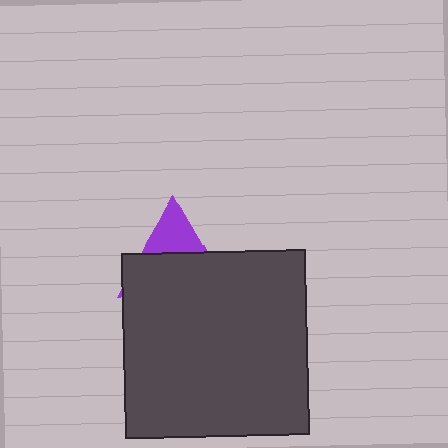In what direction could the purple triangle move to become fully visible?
The purple triangle could move up. That would shift it out from behind the dark gray square entirely.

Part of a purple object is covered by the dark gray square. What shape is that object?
It is a triangle.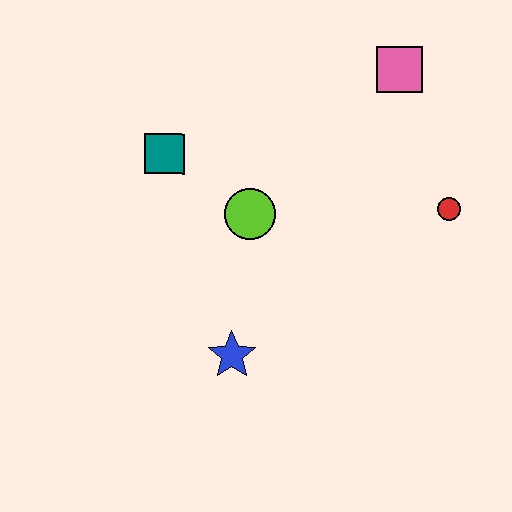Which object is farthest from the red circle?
The teal square is farthest from the red circle.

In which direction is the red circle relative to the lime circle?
The red circle is to the right of the lime circle.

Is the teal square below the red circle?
No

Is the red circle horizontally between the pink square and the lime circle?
No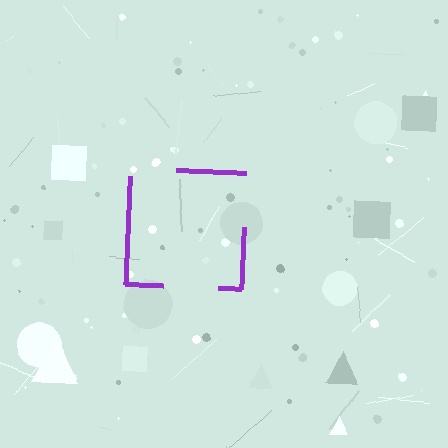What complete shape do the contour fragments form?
The contour fragments form a square.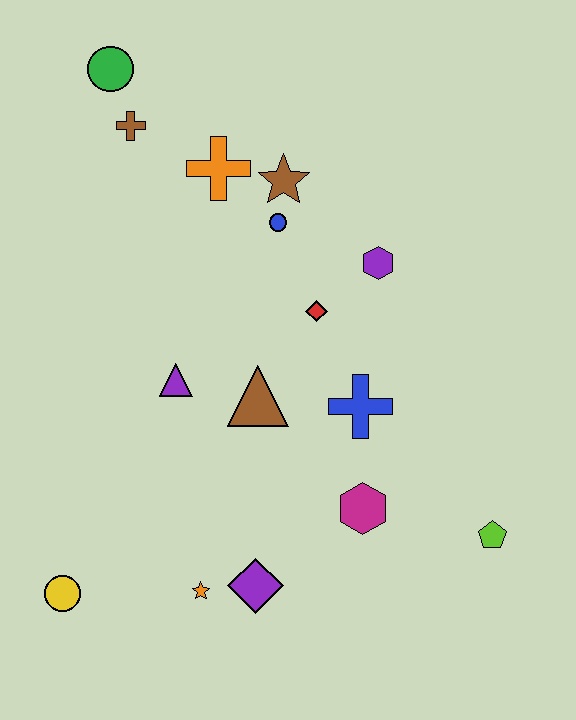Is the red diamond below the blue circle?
Yes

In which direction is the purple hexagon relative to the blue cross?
The purple hexagon is above the blue cross.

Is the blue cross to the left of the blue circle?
No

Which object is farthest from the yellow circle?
The green circle is farthest from the yellow circle.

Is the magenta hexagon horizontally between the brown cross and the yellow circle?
No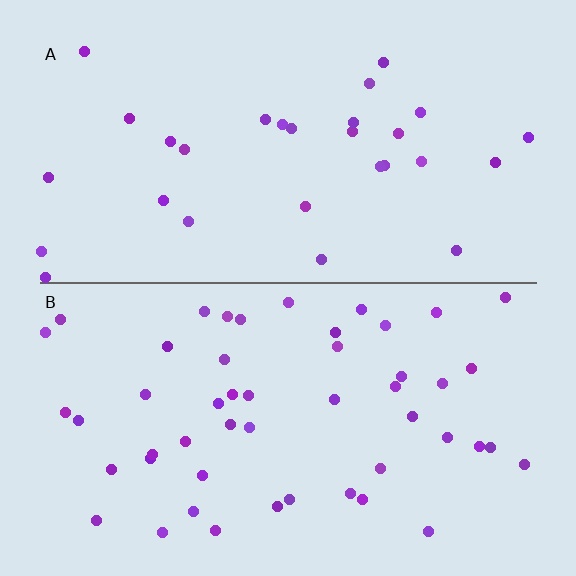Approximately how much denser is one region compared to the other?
Approximately 1.7× — region B over region A.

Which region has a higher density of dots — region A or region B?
B (the bottom).